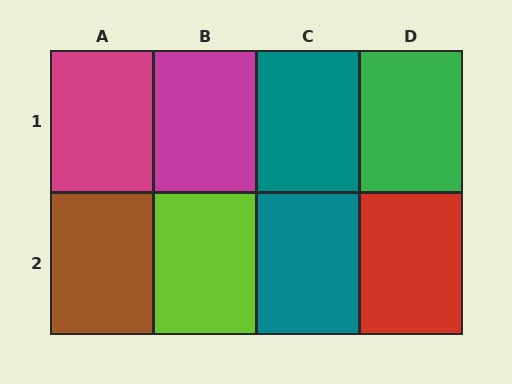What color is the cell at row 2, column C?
Teal.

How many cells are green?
1 cell is green.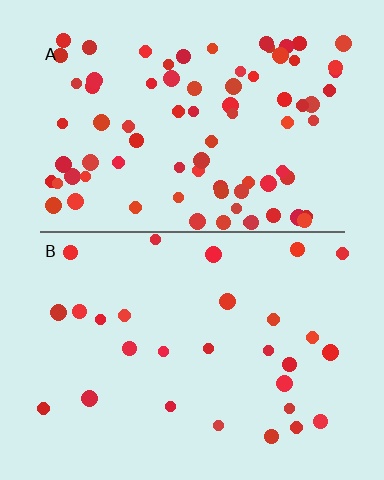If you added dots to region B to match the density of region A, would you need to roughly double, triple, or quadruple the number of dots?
Approximately triple.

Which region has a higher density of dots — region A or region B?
A (the top).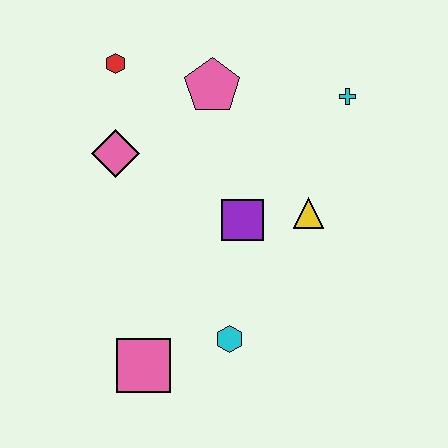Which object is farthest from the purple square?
The red hexagon is farthest from the purple square.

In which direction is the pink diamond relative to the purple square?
The pink diamond is to the left of the purple square.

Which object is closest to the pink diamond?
The red hexagon is closest to the pink diamond.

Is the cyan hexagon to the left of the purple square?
Yes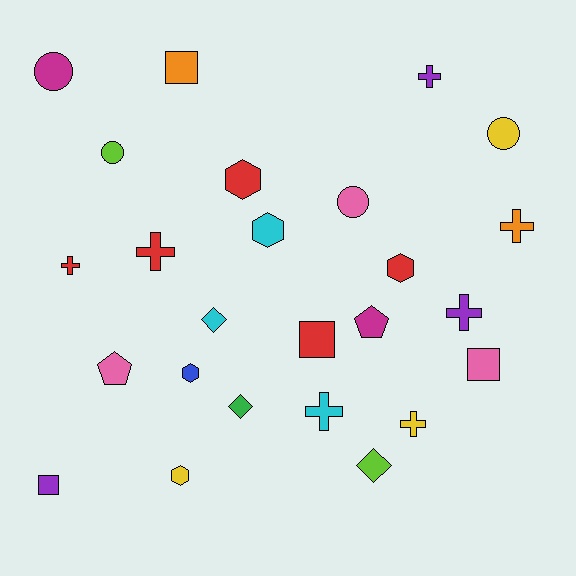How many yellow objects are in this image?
There are 3 yellow objects.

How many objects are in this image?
There are 25 objects.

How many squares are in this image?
There are 4 squares.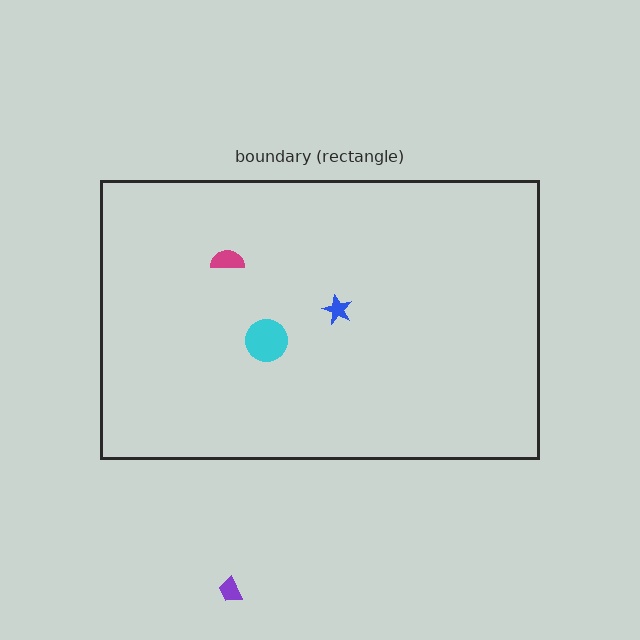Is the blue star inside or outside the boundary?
Inside.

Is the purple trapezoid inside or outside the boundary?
Outside.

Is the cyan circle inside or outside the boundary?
Inside.